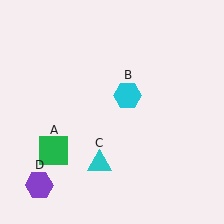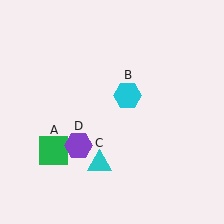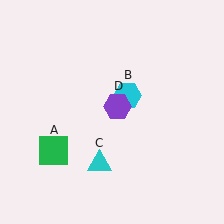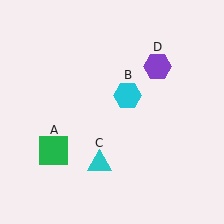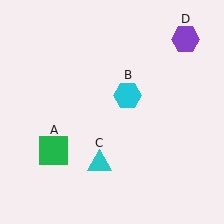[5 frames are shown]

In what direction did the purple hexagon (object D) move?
The purple hexagon (object D) moved up and to the right.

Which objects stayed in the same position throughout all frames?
Green square (object A) and cyan hexagon (object B) and cyan triangle (object C) remained stationary.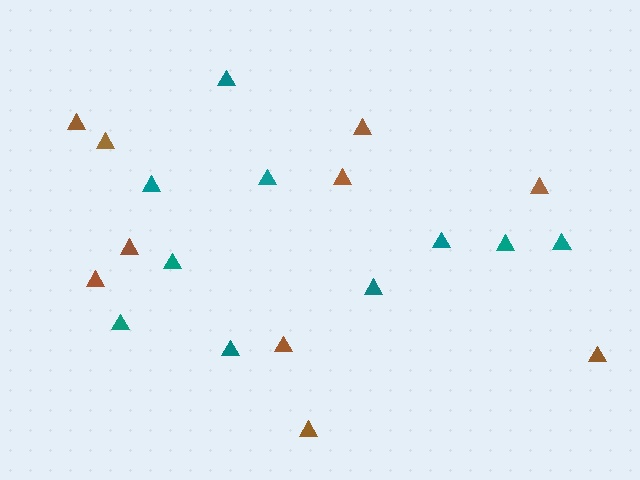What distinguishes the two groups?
There are 2 groups: one group of teal triangles (10) and one group of brown triangles (10).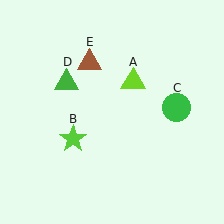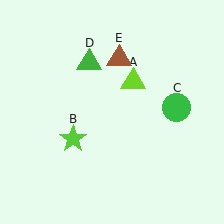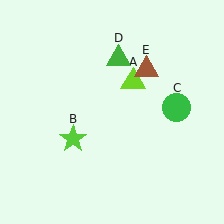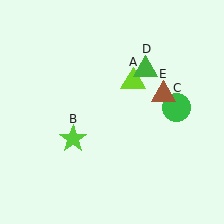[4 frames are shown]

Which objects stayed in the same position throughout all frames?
Lime triangle (object A) and lime star (object B) and green circle (object C) remained stationary.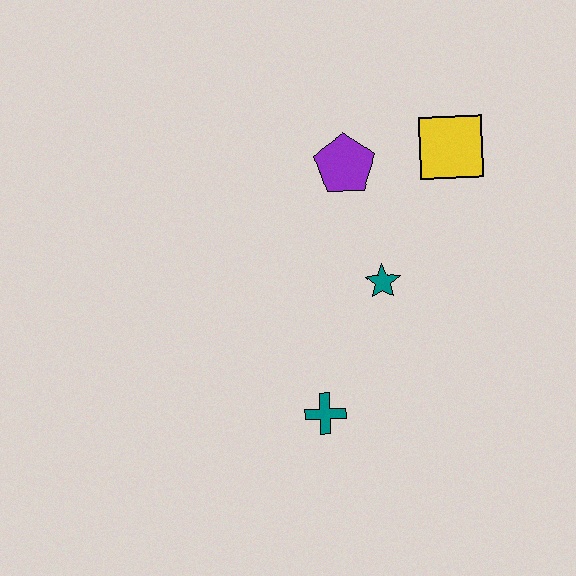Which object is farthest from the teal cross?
The yellow square is farthest from the teal cross.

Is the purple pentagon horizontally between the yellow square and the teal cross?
Yes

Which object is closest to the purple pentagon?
The yellow square is closest to the purple pentagon.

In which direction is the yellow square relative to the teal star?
The yellow square is above the teal star.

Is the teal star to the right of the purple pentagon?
Yes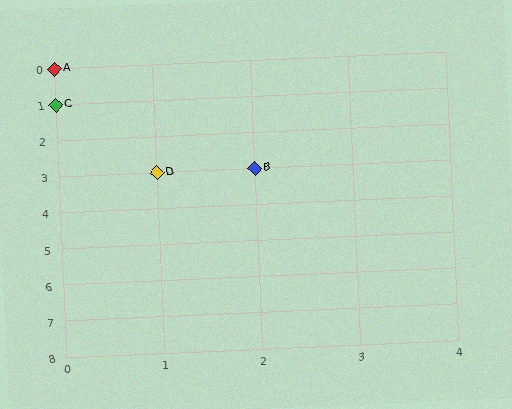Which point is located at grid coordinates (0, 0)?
Point A is at (0, 0).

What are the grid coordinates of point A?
Point A is at grid coordinates (0, 0).